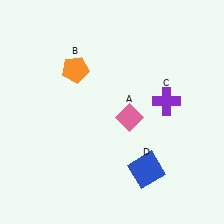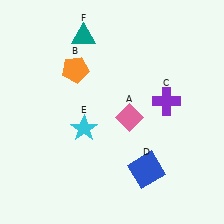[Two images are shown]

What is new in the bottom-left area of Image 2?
A cyan star (E) was added in the bottom-left area of Image 2.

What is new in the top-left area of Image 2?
A teal triangle (F) was added in the top-left area of Image 2.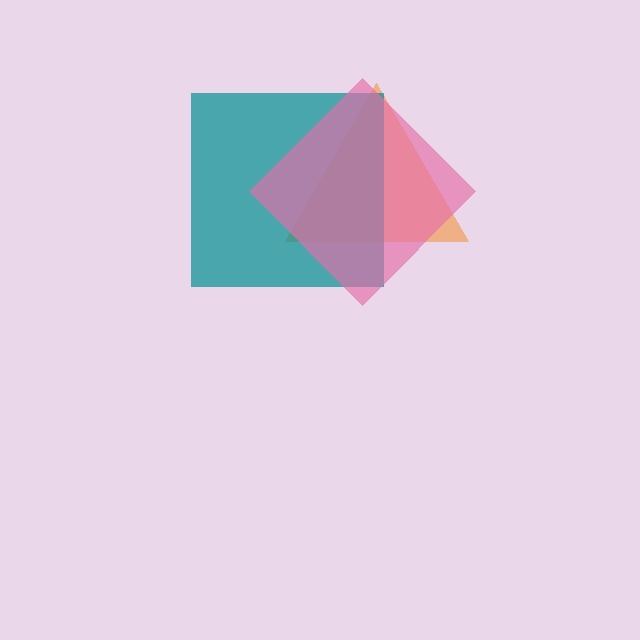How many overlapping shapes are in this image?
There are 3 overlapping shapes in the image.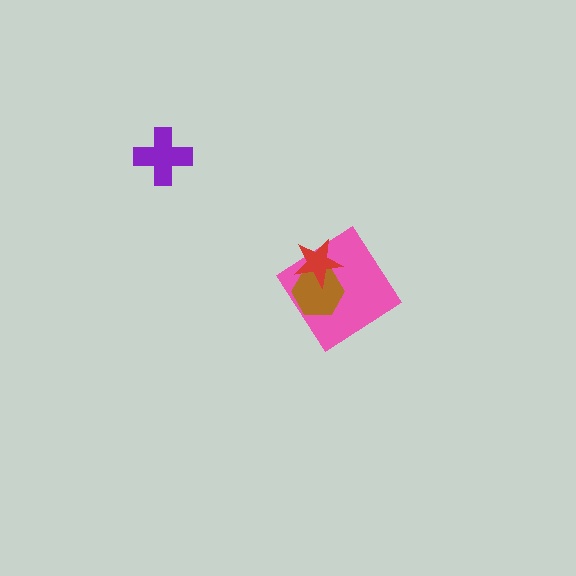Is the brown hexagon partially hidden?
Yes, it is partially covered by another shape.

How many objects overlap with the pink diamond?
2 objects overlap with the pink diamond.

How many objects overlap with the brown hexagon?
2 objects overlap with the brown hexagon.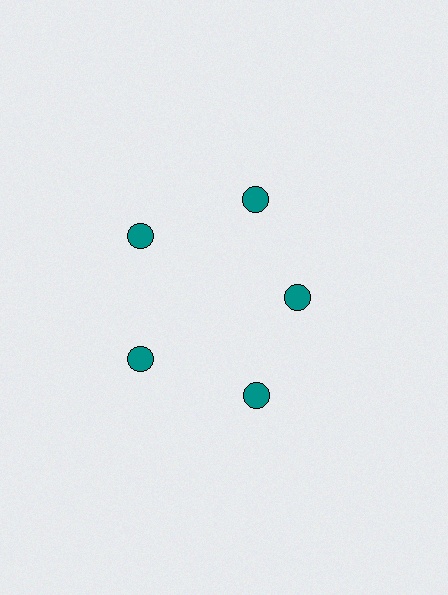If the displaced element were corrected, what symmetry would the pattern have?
It would have 5-fold rotational symmetry — the pattern would map onto itself every 72 degrees.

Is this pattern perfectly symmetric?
No. The 5 teal circles are arranged in a ring, but one element near the 3 o'clock position is pulled inward toward the center, breaking the 5-fold rotational symmetry.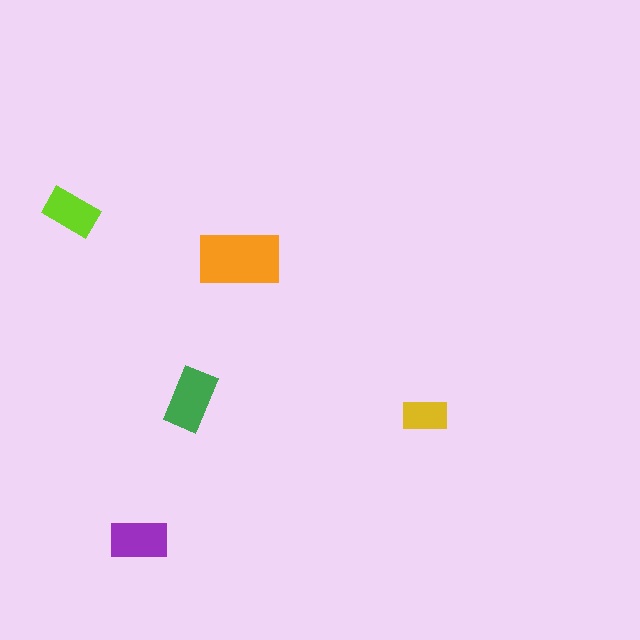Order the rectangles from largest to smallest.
the orange one, the green one, the purple one, the lime one, the yellow one.